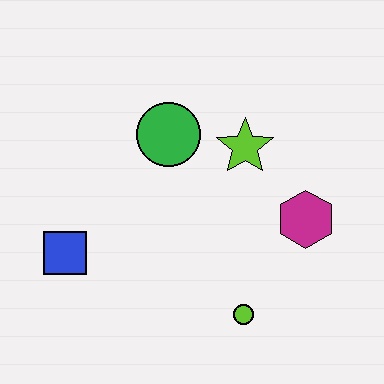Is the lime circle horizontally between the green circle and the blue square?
No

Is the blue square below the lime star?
Yes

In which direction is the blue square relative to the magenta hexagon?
The blue square is to the left of the magenta hexagon.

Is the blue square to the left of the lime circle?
Yes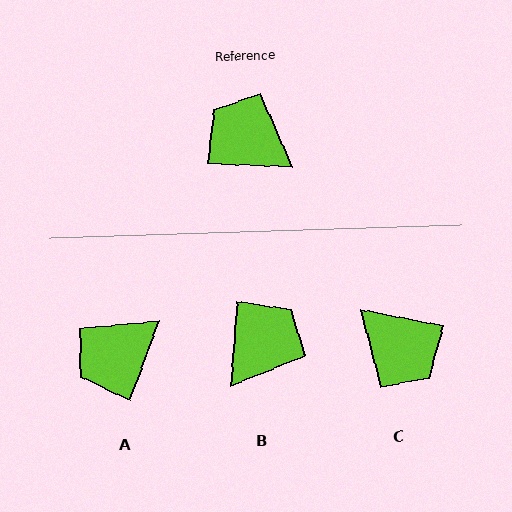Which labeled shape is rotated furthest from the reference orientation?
C, about 171 degrees away.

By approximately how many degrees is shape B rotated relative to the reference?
Approximately 92 degrees clockwise.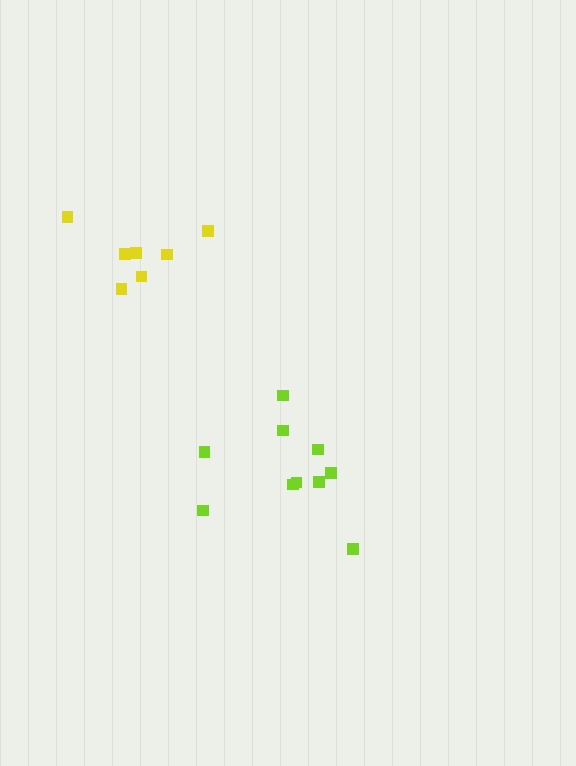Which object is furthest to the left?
The yellow cluster is leftmost.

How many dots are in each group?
Group 1: 10 dots, Group 2: 7 dots (17 total).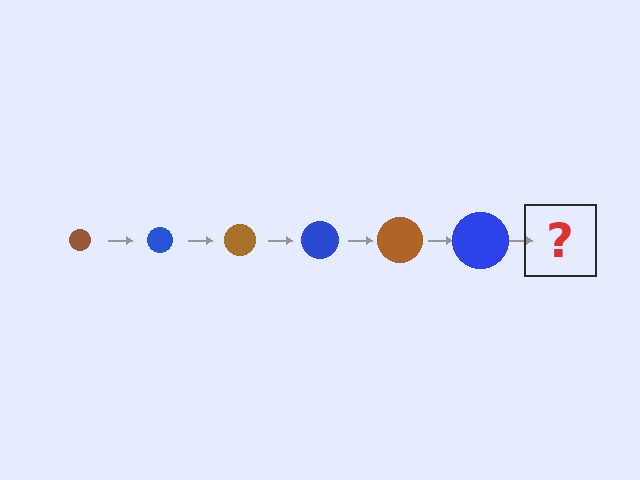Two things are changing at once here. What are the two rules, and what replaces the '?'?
The two rules are that the circle grows larger each step and the color cycles through brown and blue. The '?' should be a brown circle, larger than the previous one.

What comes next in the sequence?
The next element should be a brown circle, larger than the previous one.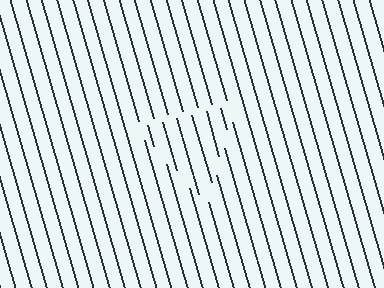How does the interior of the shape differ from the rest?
The interior of the shape contains the same grating, shifted by half a period — the contour is defined by the phase discontinuity where line-ends from the inner and outer gratings abut.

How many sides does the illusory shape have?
3 sides — the line-ends trace a triangle.